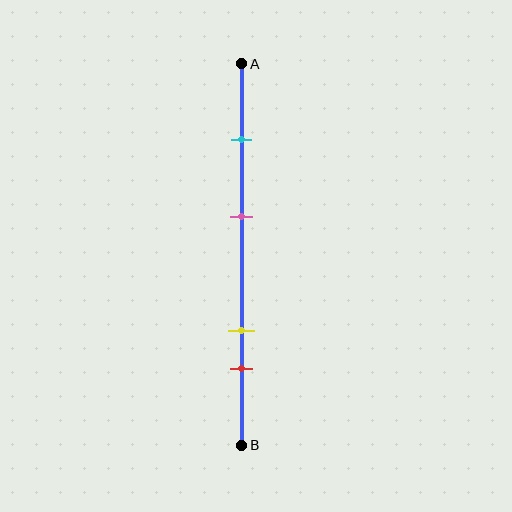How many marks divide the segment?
There are 4 marks dividing the segment.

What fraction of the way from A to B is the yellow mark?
The yellow mark is approximately 70% (0.7) of the way from A to B.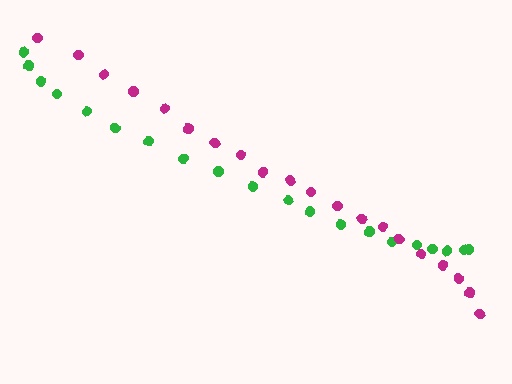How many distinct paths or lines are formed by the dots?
There are 2 distinct paths.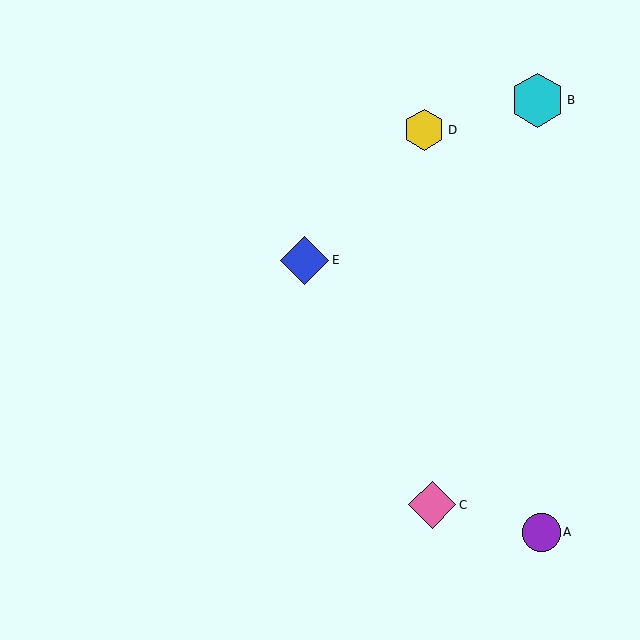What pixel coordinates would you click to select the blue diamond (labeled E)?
Click at (305, 260) to select the blue diamond E.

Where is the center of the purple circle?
The center of the purple circle is at (541, 532).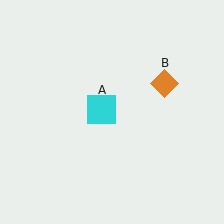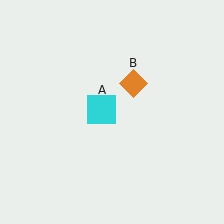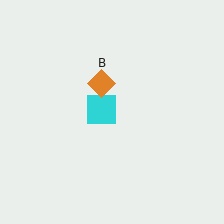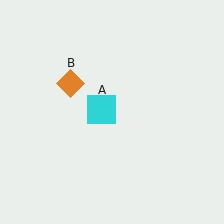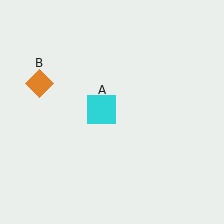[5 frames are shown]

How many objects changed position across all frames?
1 object changed position: orange diamond (object B).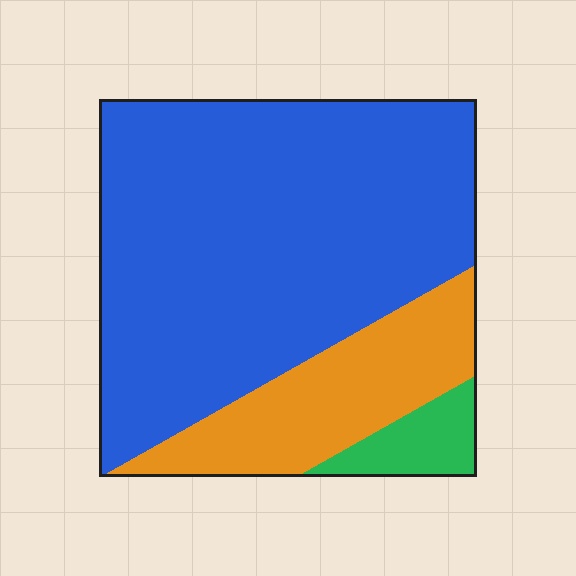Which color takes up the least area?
Green, at roughly 5%.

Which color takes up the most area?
Blue, at roughly 70%.